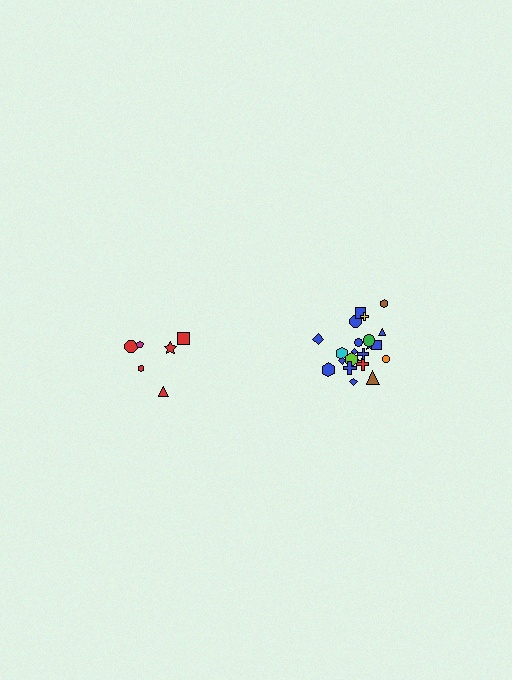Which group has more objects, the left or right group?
The right group.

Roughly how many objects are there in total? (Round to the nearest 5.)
Roughly 30 objects in total.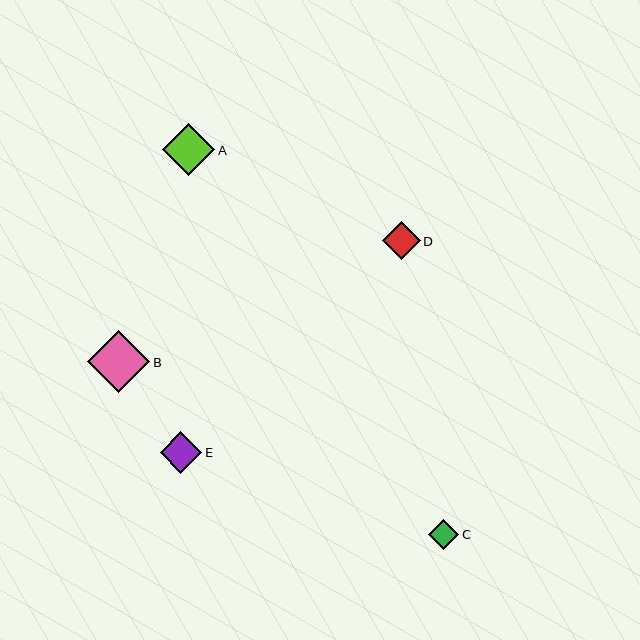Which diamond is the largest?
Diamond B is the largest with a size of approximately 62 pixels.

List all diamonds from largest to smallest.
From largest to smallest: B, A, E, D, C.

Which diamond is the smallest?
Diamond C is the smallest with a size of approximately 30 pixels.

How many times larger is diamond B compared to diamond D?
Diamond B is approximately 1.6 times the size of diamond D.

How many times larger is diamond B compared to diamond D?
Diamond B is approximately 1.6 times the size of diamond D.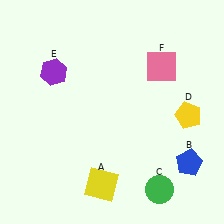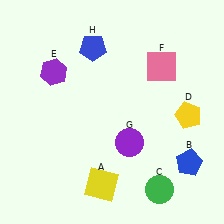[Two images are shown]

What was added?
A purple circle (G), a blue pentagon (H) were added in Image 2.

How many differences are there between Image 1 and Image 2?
There are 2 differences between the two images.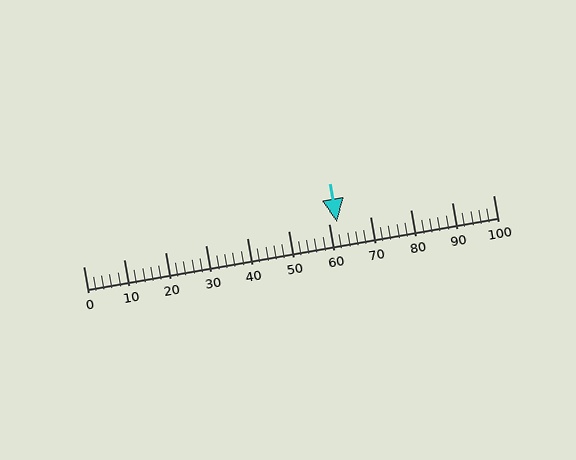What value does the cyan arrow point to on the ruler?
The cyan arrow points to approximately 62.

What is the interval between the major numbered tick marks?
The major tick marks are spaced 10 units apart.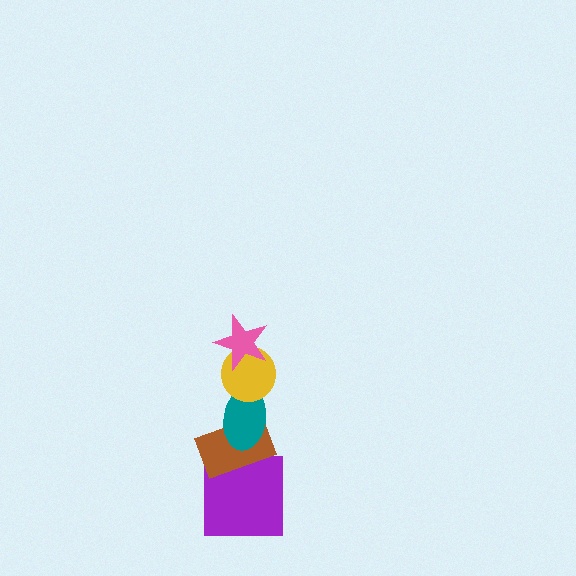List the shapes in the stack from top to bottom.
From top to bottom: the pink star, the yellow circle, the teal ellipse, the brown rectangle, the purple square.